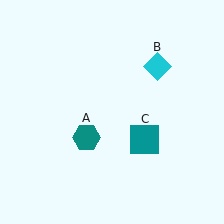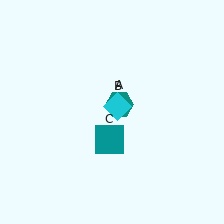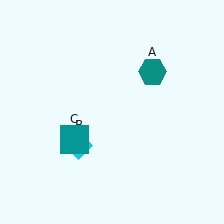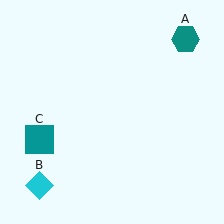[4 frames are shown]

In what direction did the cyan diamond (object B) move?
The cyan diamond (object B) moved down and to the left.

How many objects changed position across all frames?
3 objects changed position: teal hexagon (object A), cyan diamond (object B), teal square (object C).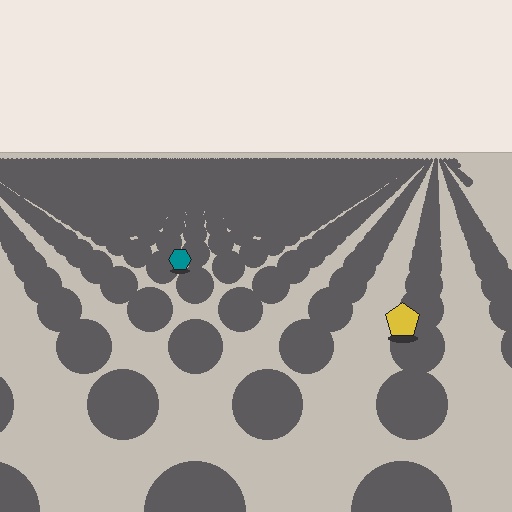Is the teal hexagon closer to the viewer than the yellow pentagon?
No. The yellow pentagon is closer — you can tell from the texture gradient: the ground texture is coarser near it.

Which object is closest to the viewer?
The yellow pentagon is closest. The texture marks near it are larger and more spread out.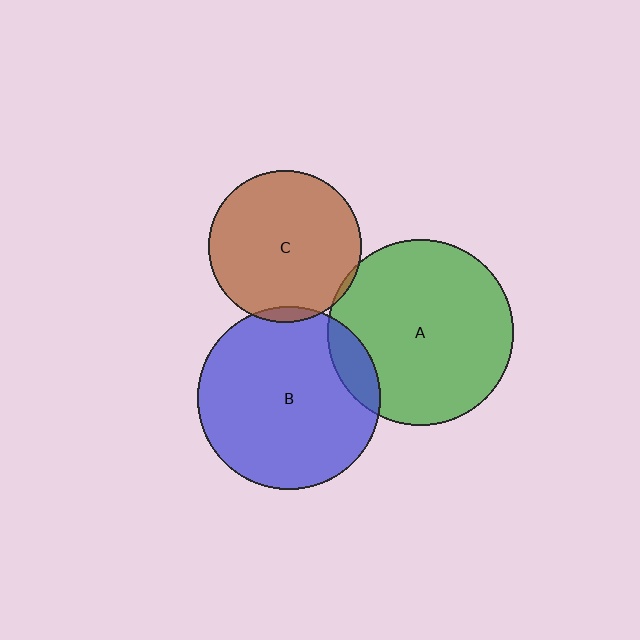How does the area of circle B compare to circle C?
Approximately 1.4 times.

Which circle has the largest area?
Circle A (green).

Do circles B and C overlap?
Yes.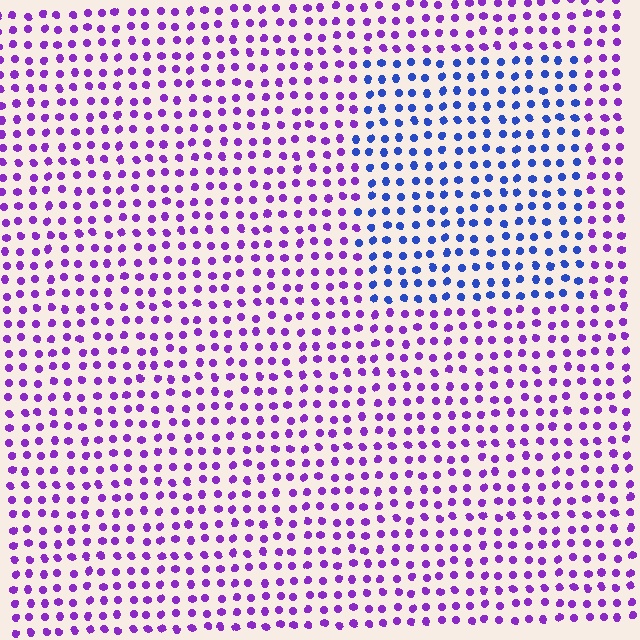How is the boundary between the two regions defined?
The boundary is defined purely by a slight shift in hue (about 50 degrees). Spacing, size, and orientation are identical on both sides.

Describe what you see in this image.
The image is filled with small purple elements in a uniform arrangement. A rectangle-shaped region is visible where the elements are tinted to a slightly different hue, forming a subtle color boundary.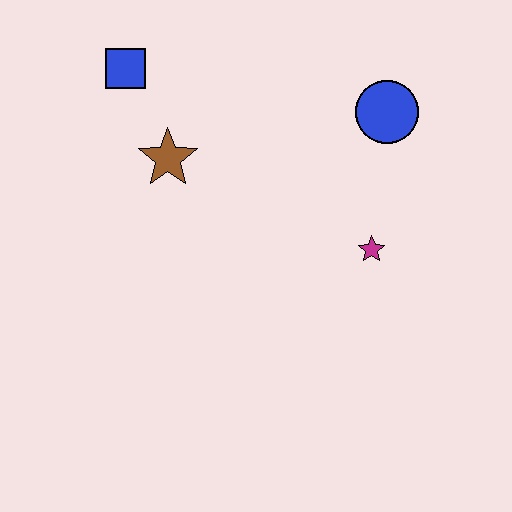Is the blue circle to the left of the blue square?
No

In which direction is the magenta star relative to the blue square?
The magenta star is to the right of the blue square.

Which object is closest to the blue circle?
The magenta star is closest to the blue circle.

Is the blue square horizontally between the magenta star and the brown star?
No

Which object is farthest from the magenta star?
The blue square is farthest from the magenta star.